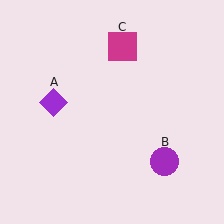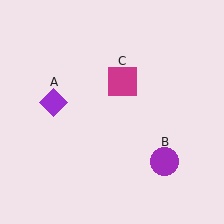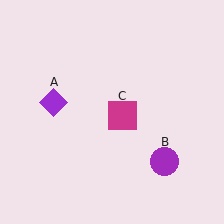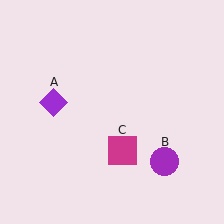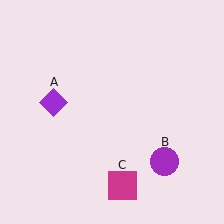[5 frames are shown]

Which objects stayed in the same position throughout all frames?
Purple diamond (object A) and purple circle (object B) remained stationary.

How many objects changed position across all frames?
1 object changed position: magenta square (object C).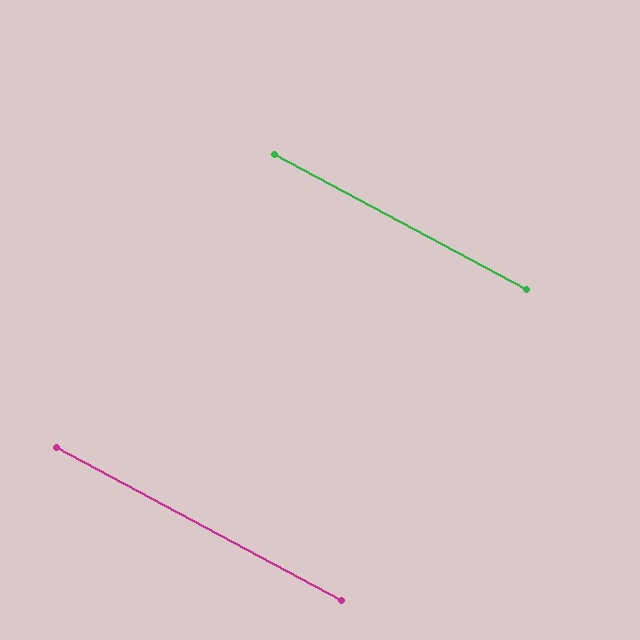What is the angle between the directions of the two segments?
Approximately 0 degrees.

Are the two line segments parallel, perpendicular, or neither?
Parallel — their directions differ by only 0.0°.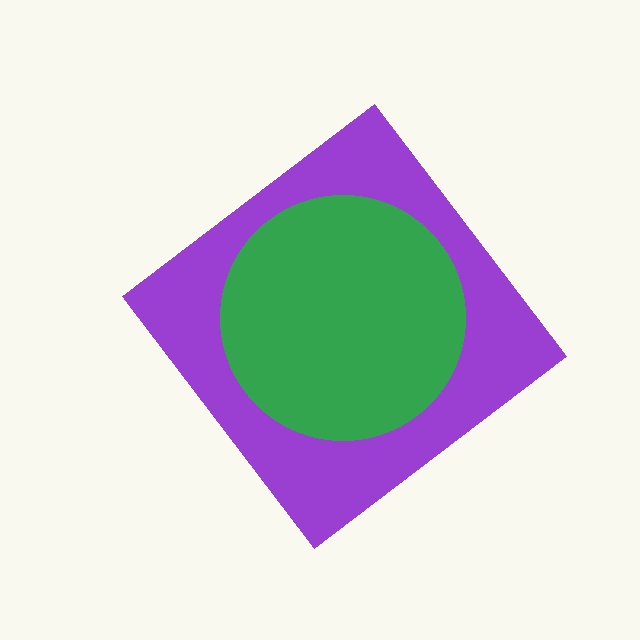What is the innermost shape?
The green circle.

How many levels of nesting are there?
2.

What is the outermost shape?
The purple diamond.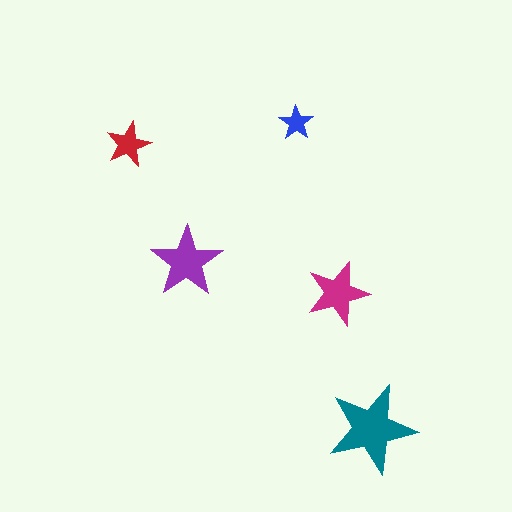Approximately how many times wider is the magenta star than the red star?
About 1.5 times wider.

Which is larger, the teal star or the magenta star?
The teal one.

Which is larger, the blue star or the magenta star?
The magenta one.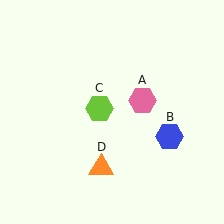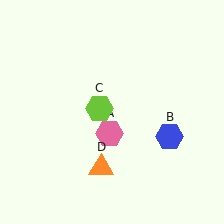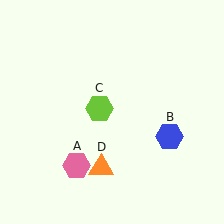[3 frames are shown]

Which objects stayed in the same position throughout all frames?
Blue hexagon (object B) and lime hexagon (object C) and orange triangle (object D) remained stationary.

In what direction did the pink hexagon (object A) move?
The pink hexagon (object A) moved down and to the left.